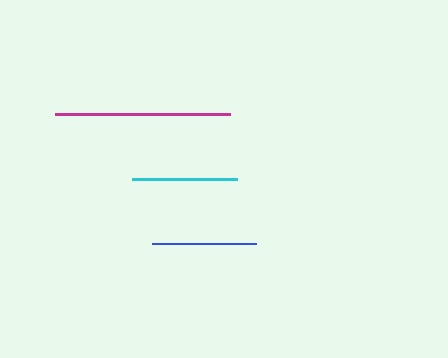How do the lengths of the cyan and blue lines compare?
The cyan and blue lines are approximately the same length.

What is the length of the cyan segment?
The cyan segment is approximately 105 pixels long.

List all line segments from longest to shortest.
From longest to shortest: magenta, cyan, blue.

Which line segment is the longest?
The magenta line is the longest at approximately 175 pixels.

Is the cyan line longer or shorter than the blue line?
The cyan line is longer than the blue line.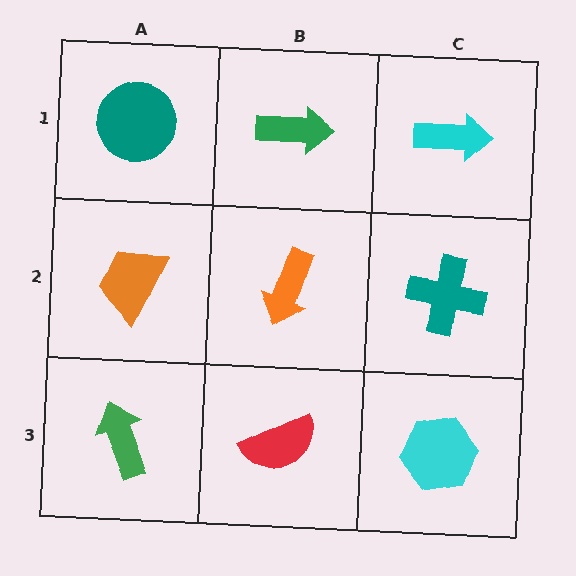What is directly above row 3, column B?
An orange arrow.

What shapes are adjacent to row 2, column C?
A cyan arrow (row 1, column C), a cyan hexagon (row 3, column C), an orange arrow (row 2, column B).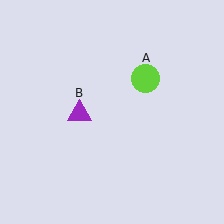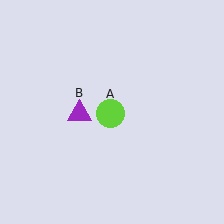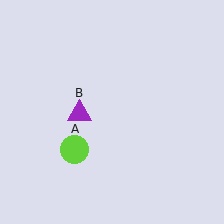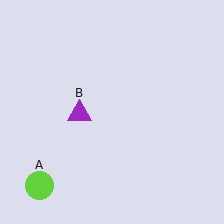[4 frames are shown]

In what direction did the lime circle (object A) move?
The lime circle (object A) moved down and to the left.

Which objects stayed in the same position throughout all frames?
Purple triangle (object B) remained stationary.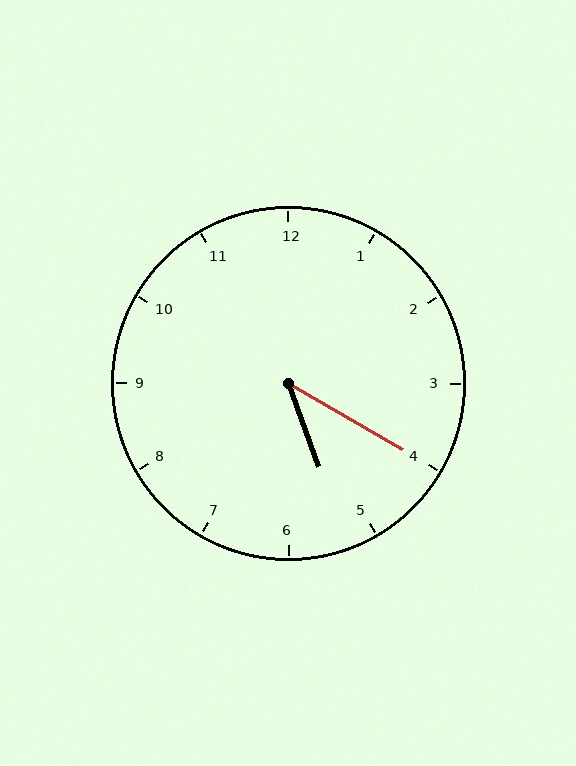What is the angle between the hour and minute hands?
Approximately 40 degrees.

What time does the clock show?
5:20.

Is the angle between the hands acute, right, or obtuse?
It is acute.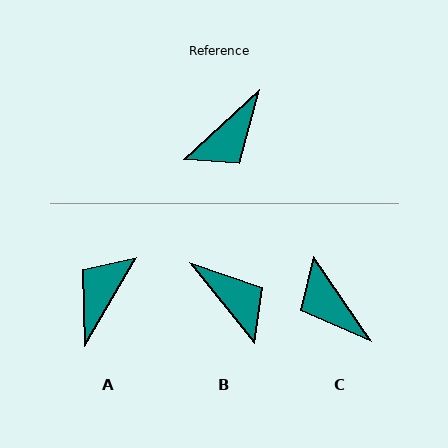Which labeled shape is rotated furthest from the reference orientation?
A, about 163 degrees away.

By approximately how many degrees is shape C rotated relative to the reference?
Approximately 98 degrees clockwise.